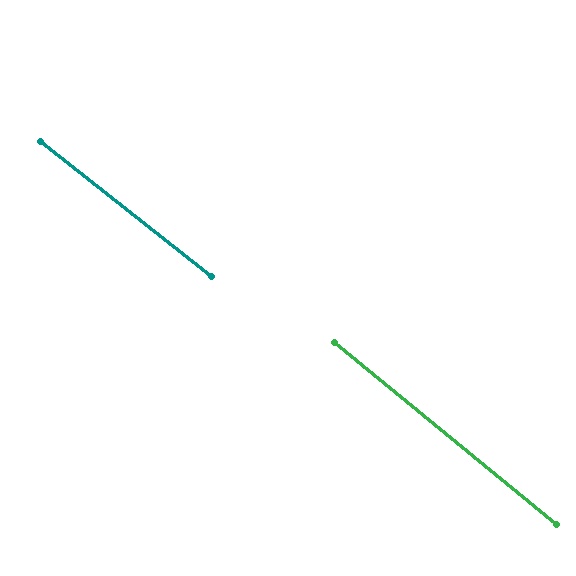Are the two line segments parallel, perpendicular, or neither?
Parallel — their directions differ by only 1.2°.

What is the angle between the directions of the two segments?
Approximately 1 degree.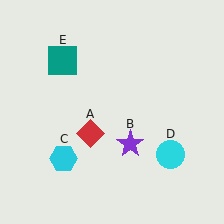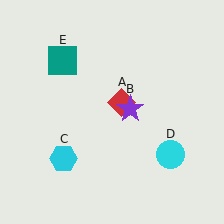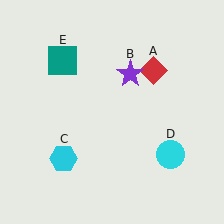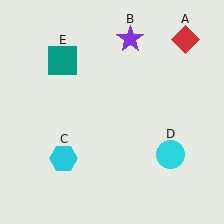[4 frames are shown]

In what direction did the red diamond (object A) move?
The red diamond (object A) moved up and to the right.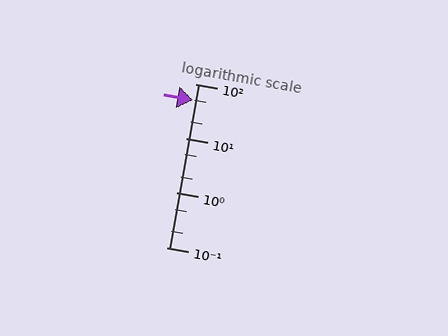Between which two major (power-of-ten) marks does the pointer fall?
The pointer is between 10 and 100.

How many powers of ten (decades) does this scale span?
The scale spans 3 decades, from 0.1 to 100.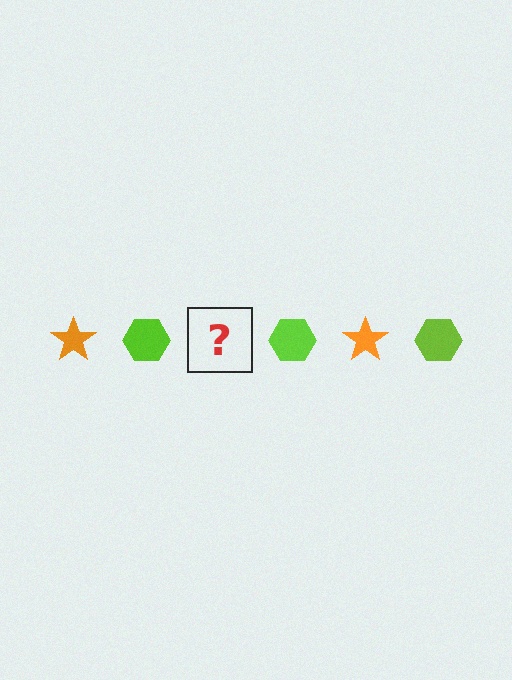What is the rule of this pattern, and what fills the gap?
The rule is that the pattern alternates between orange star and lime hexagon. The gap should be filled with an orange star.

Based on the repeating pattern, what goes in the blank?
The blank should be an orange star.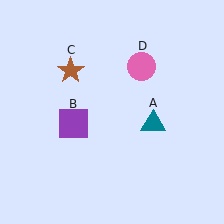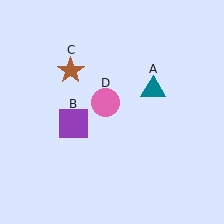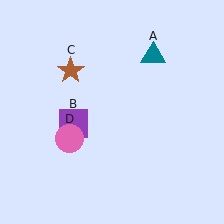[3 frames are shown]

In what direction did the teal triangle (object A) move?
The teal triangle (object A) moved up.